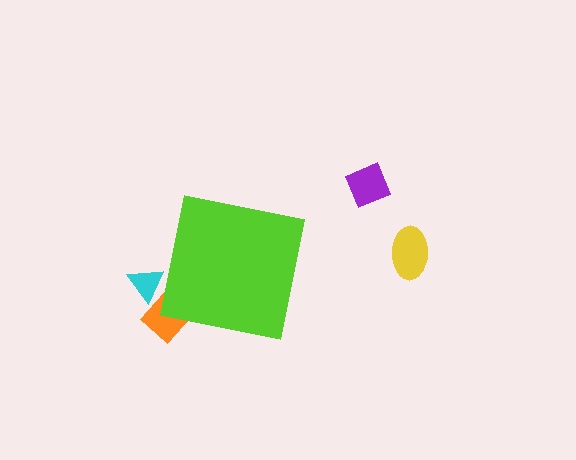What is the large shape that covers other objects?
A lime square.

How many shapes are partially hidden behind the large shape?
2 shapes are partially hidden.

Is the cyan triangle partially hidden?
Yes, the cyan triangle is partially hidden behind the lime square.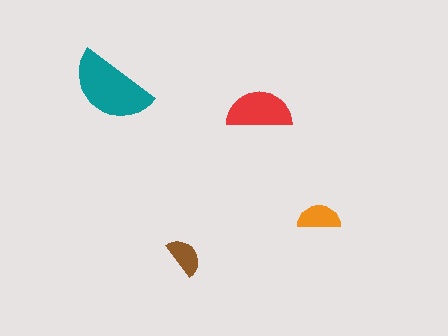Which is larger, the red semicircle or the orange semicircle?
The red one.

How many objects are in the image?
There are 4 objects in the image.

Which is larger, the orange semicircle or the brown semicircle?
The orange one.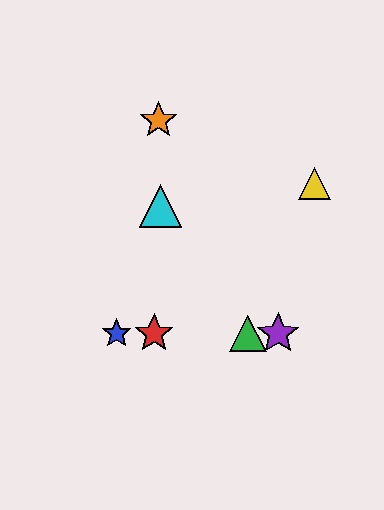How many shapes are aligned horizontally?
4 shapes (the red star, the blue star, the green triangle, the purple star) are aligned horizontally.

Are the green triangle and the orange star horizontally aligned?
No, the green triangle is at y≈334 and the orange star is at y≈121.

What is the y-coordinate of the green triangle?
The green triangle is at y≈334.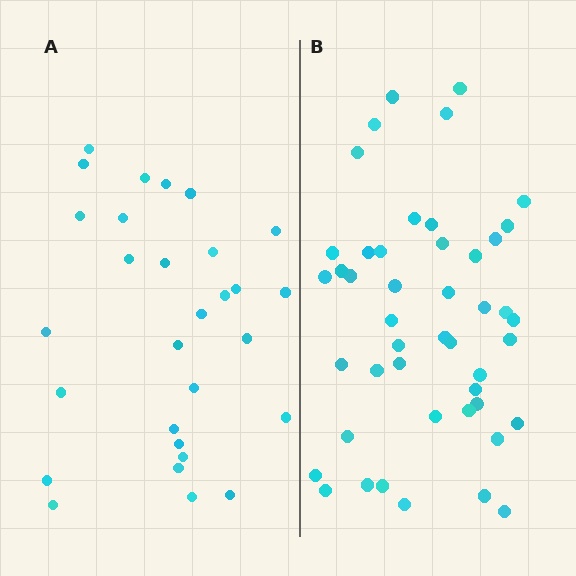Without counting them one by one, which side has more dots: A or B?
Region B (the right region) has more dots.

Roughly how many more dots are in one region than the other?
Region B has approximately 15 more dots than region A.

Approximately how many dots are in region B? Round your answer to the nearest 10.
About 50 dots. (The exact count is 46, which rounds to 50.)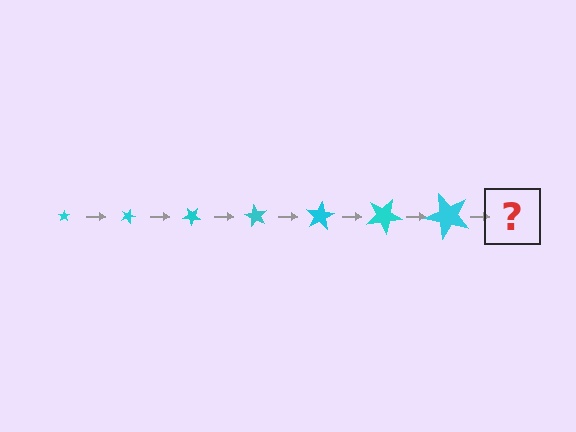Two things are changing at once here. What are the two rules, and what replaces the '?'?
The two rules are that the star grows larger each step and it rotates 20 degrees each step. The '?' should be a star, larger than the previous one and rotated 140 degrees from the start.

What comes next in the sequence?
The next element should be a star, larger than the previous one and rotated 140 degrees from the start.